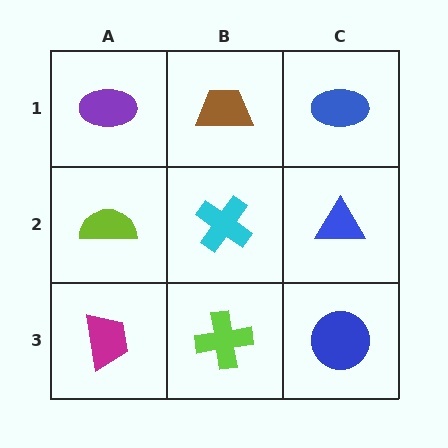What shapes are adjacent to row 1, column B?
A cyan cross (row 2, column B), a purple ellipse (row 1, column A), a blue ellipse (row 1, column C).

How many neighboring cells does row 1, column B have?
3.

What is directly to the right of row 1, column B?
A blue ellipse.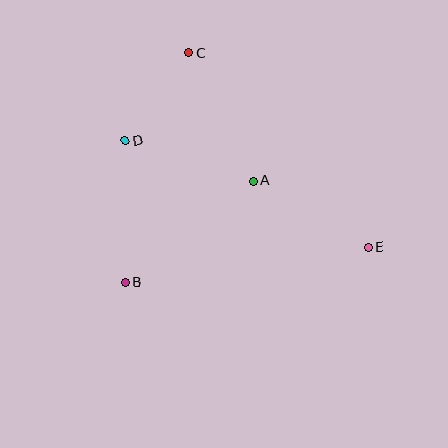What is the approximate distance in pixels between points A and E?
The distance between A and E is approximately 132 pixels.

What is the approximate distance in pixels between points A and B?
The distance between A and B is approximately 163 pixels.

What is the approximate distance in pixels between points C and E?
The distance between C and E is approximately 265 pixels.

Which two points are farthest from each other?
Points D and E are farthest from each other.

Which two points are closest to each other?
Points C and D are closest to each other.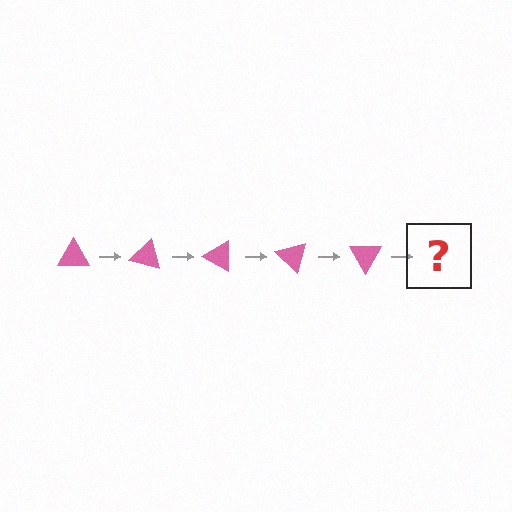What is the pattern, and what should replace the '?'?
The pattern is that the triangle rotates 15 degrees each step. The '?' should be a pink triangle rotated 75 degrees.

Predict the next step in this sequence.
The next step is a pink triangle rotated 75 degrees.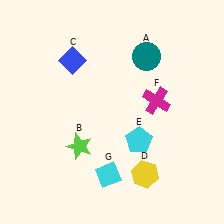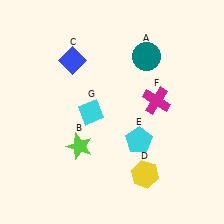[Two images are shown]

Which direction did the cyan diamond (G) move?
The cyan diamond (G) moved up.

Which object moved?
The cyan diamond (G) moved up.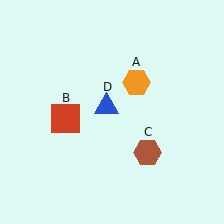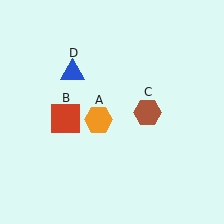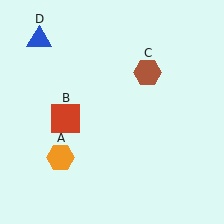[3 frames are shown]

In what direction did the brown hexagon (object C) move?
The brown hexagon (object C) moved up.